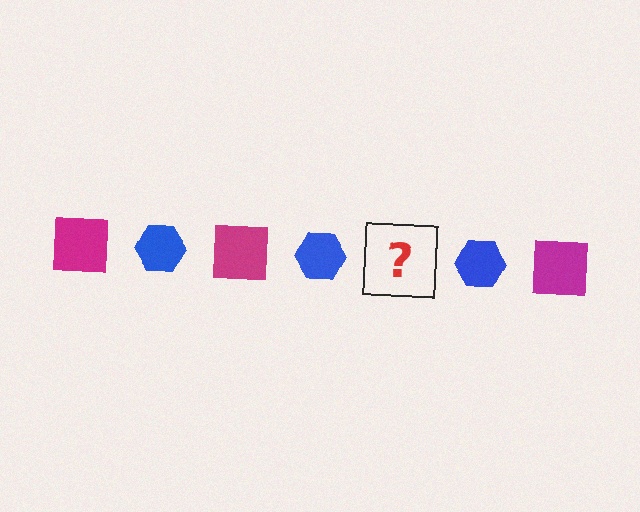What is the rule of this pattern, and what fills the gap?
The rule is that the pattern alternates between magenta square and blue hexagon. The gap should be filled with a magenta square.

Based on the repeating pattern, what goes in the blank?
The blank should be a magenta square.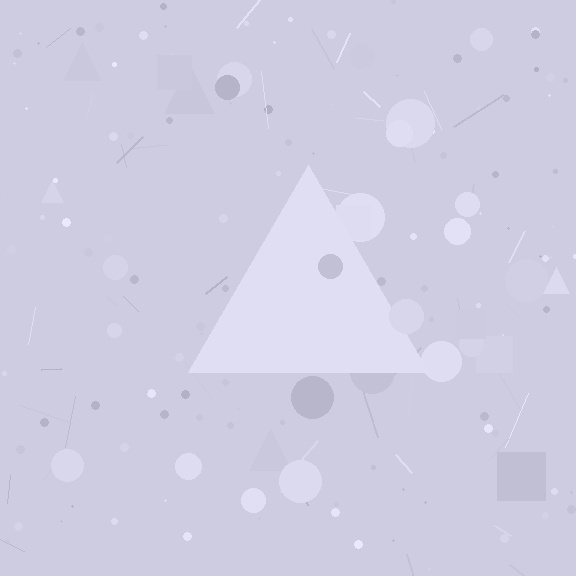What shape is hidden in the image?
A triangle is hidden in the image.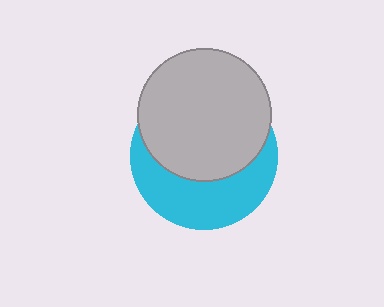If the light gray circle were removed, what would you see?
You would see the complete cyan circle.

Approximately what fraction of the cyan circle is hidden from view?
Roughly 58% of the cyan circle is hidden behind the light gray circle.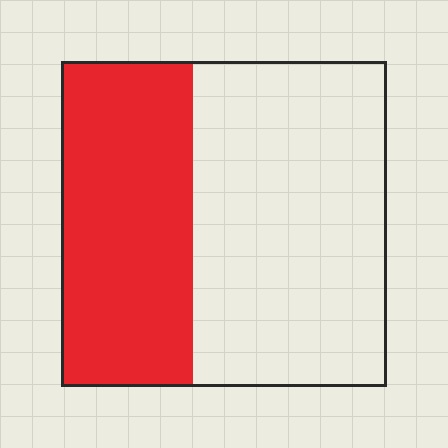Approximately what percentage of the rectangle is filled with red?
Approximately 40%.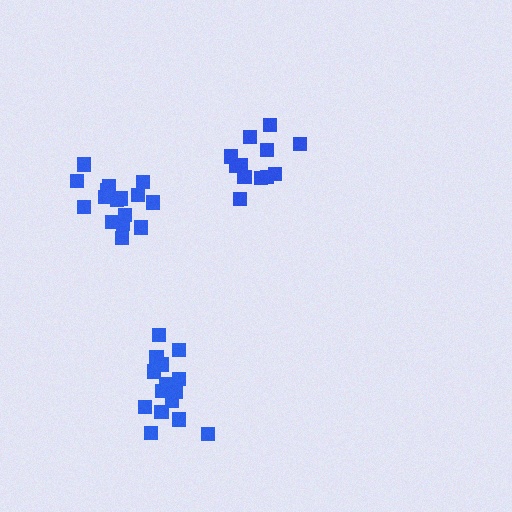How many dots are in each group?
Group 1: 16 dots, Group 2: 16 dots, Group 3: 12 dots (44 total).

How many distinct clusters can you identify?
There are 3 distinct clusters.